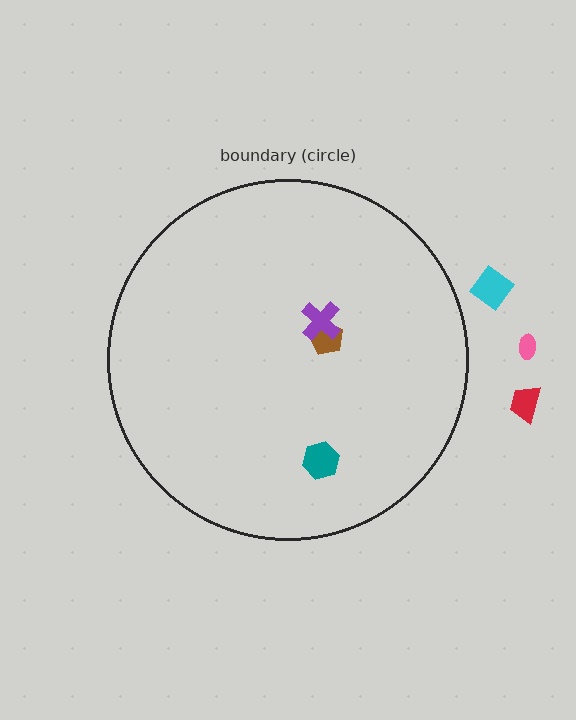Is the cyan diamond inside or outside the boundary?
Outside.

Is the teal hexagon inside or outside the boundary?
Inside.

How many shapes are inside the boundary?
3 inside, 3 outside.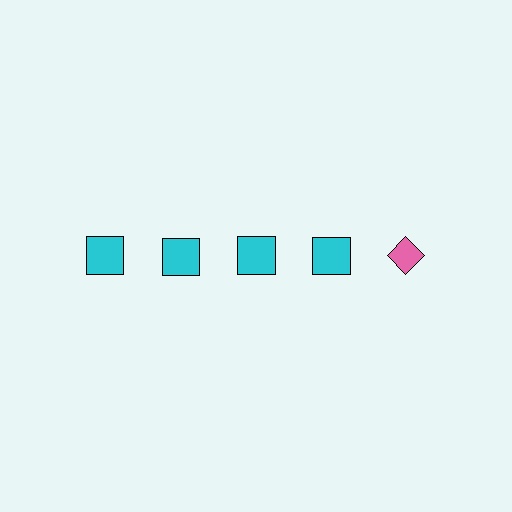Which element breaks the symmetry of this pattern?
The pink diamond in the top row, rightmost column breaks the symmetry. All other shapes are cyan squares.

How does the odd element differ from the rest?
It differs in both color (pink instead of cyan) and shape (diamond instead of square).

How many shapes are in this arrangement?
There are 5 shapes arranged in a grid pattern.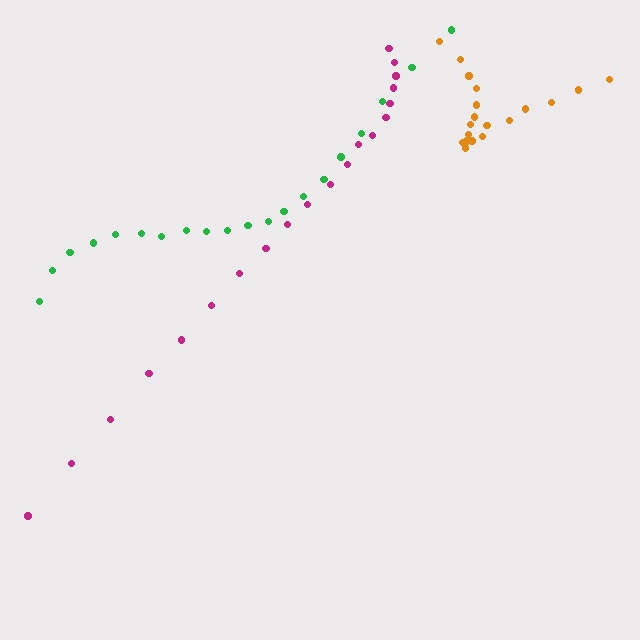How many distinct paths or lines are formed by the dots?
There are 3 distinct paths.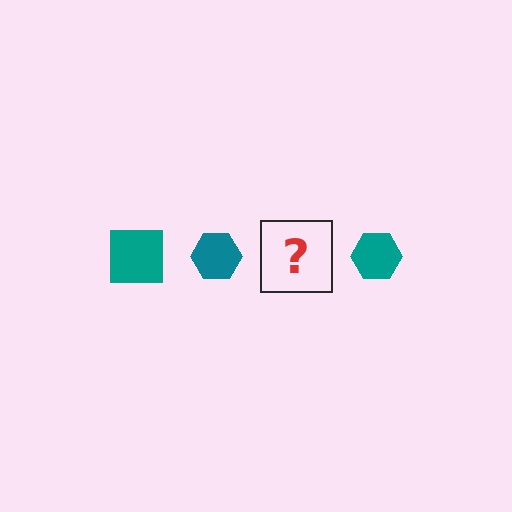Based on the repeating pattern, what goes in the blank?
The blank should be a teal square.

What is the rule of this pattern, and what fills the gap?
The rule is that the pattern cycles through square, hexagon shapes in teal. The gap should be filled with a teal square.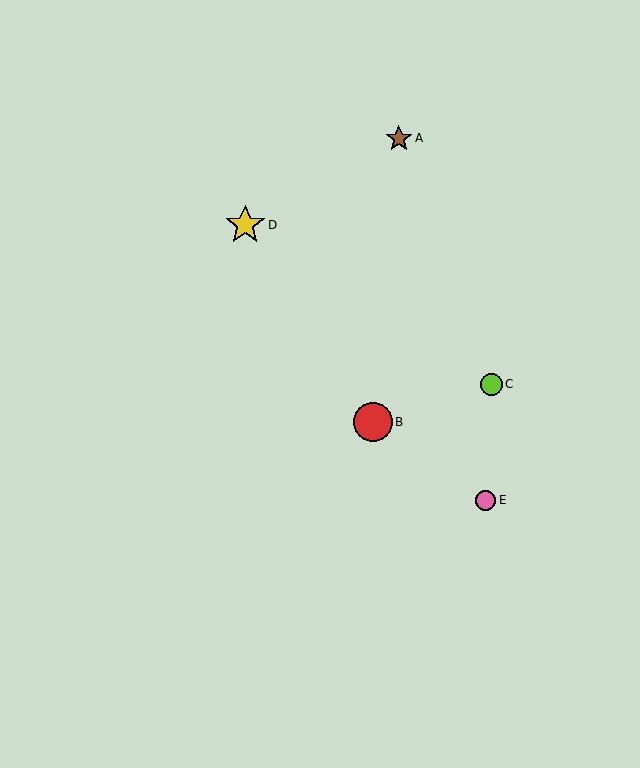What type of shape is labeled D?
Shape D is a yellow star.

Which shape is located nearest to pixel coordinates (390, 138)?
The brown star (labeled A) at (399, 138) is nearest to that location.